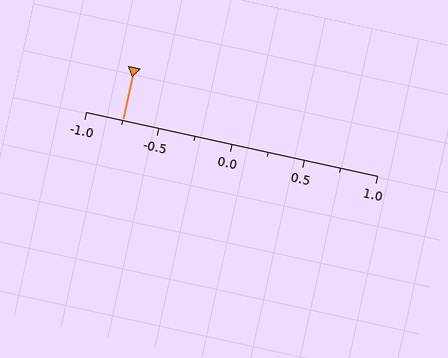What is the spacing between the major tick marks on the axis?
The major ticks are spaced 0.5 apart.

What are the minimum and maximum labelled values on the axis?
The axis runs from -1.0 to 1.0.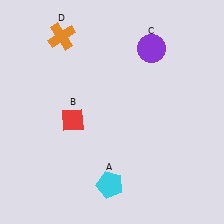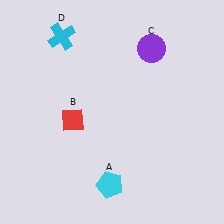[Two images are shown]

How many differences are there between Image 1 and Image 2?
There is 1 difference between the two images.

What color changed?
The cross (D) changed from orange in Image 1 to cyan in Image 2.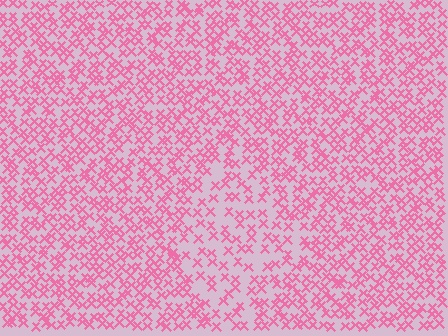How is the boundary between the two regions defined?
The boundary is defined by a change in element density (approximately 1.8x ratio). All elements are the same color, size, and shape.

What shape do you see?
I see a diamond.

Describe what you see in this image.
The image contains small pink elements arranged at two different densities. A diamond-shaped region is visible where the elements are less densely packed than the surrounding area.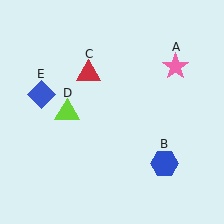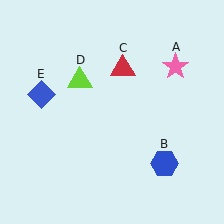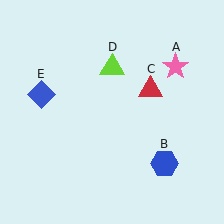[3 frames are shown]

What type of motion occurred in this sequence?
The red triangle (object C), lime triangle (object D) rotated clockwise around the center of the scene.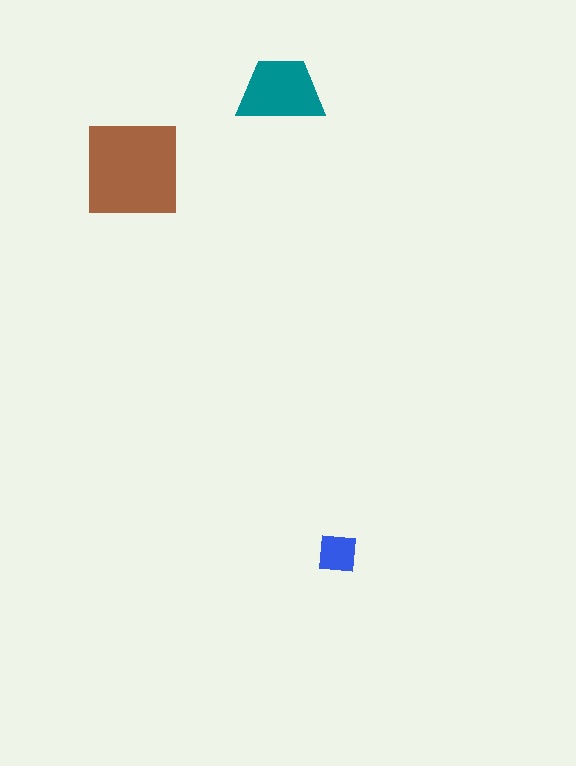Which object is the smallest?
The blue square.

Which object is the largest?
The brown square.